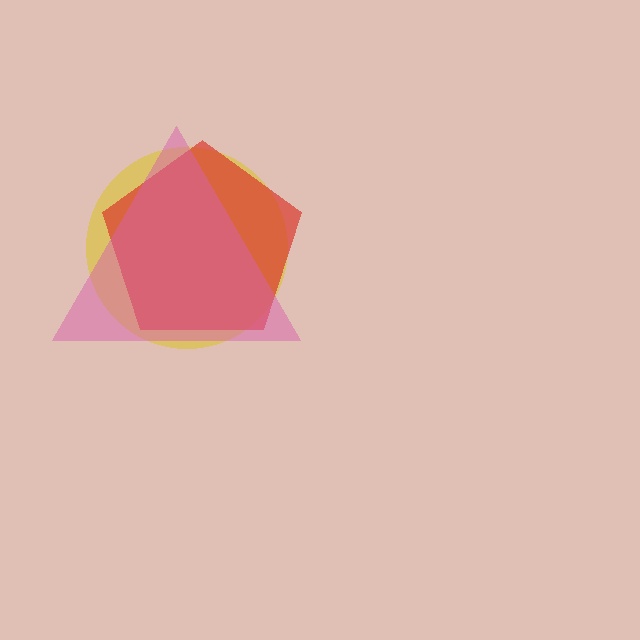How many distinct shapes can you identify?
There are 3 distinct shapes: a yellow circle, a red pentagon, a pink triangle.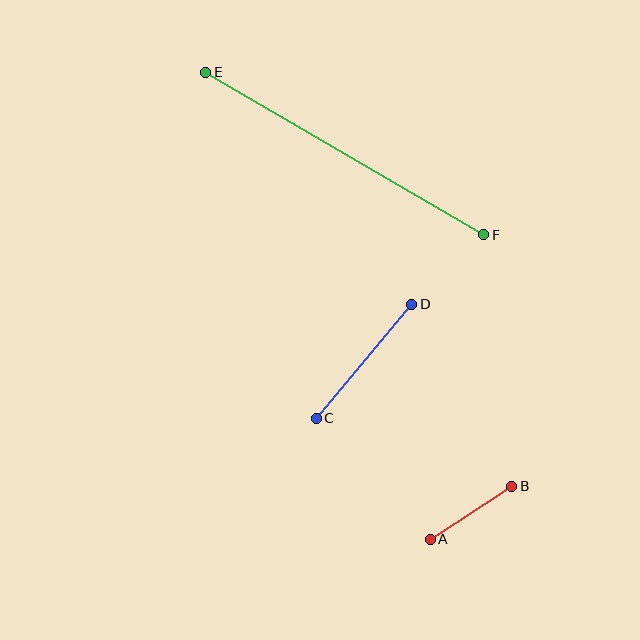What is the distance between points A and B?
The distance is approximately 97 pixels.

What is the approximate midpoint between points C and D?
The midpoint is at approximately (364, 361) pixels.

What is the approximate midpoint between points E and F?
The midpoint is at approximately (345, 153) pixels.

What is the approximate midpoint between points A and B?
The midpoint is at approximately (471, 513) pixels.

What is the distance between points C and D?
The distance is approximately 149 pixels.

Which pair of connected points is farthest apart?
Points E and F are farthest apart.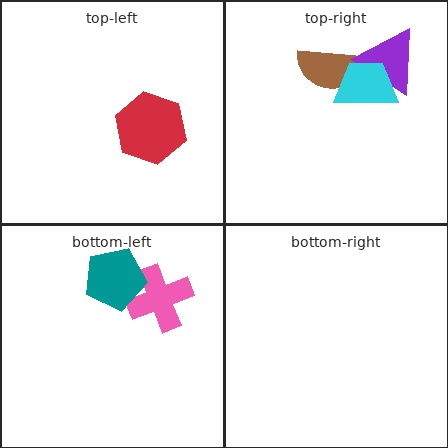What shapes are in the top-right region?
The brown semicircle, the purple triangle, the cyan trapezoid.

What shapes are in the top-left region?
The red hexagon.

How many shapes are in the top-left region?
1.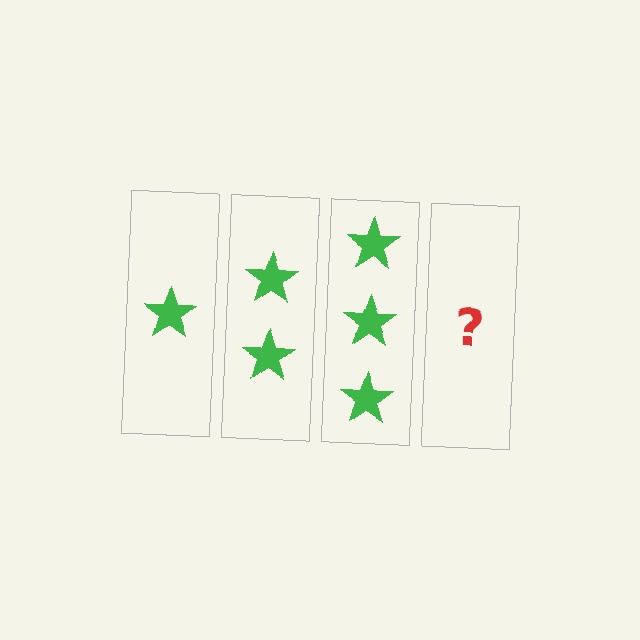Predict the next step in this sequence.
The next step is 4 stars.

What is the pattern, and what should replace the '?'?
The pattern is that each step adds one more star. The '?' should be 4 stars.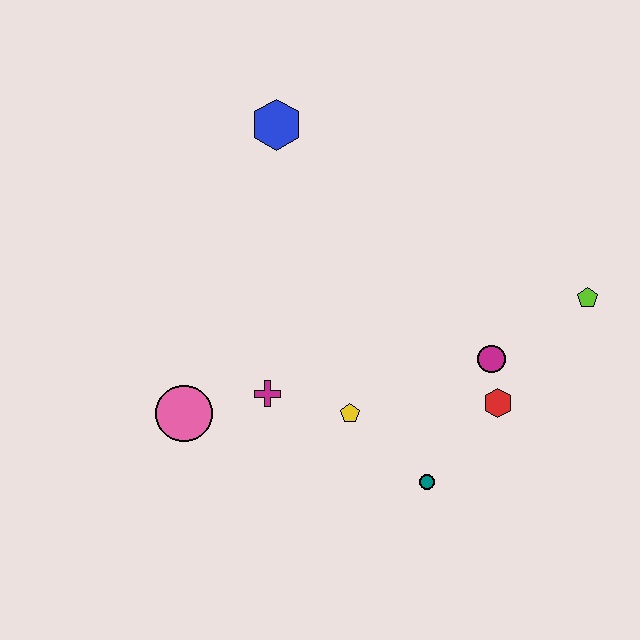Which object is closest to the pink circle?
The magenta cross is closest to the pink circle.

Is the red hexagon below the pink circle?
No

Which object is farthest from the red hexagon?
The blue hexagon is farthest from the red hexagon.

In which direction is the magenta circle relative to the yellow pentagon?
The magenta circle is to the right of the yellow pentagon.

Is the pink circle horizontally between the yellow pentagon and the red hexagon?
No